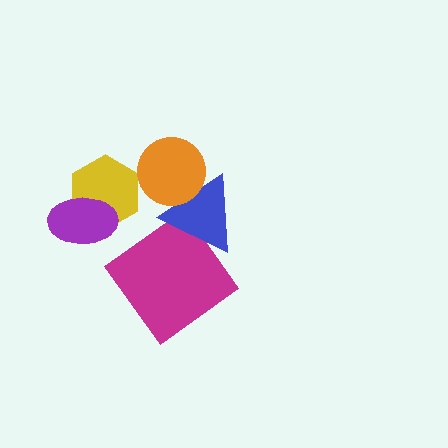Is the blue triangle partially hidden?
Yes, it is partially covered by another shape.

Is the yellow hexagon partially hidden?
Yes, it is partially covered by another shape.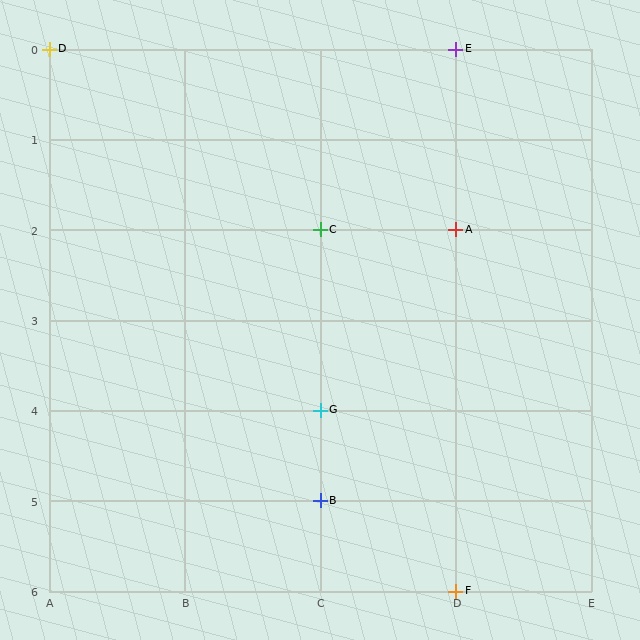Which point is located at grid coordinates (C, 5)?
Point B is at (C, 5).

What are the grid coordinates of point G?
Point G is at grid coordinates (C, 4).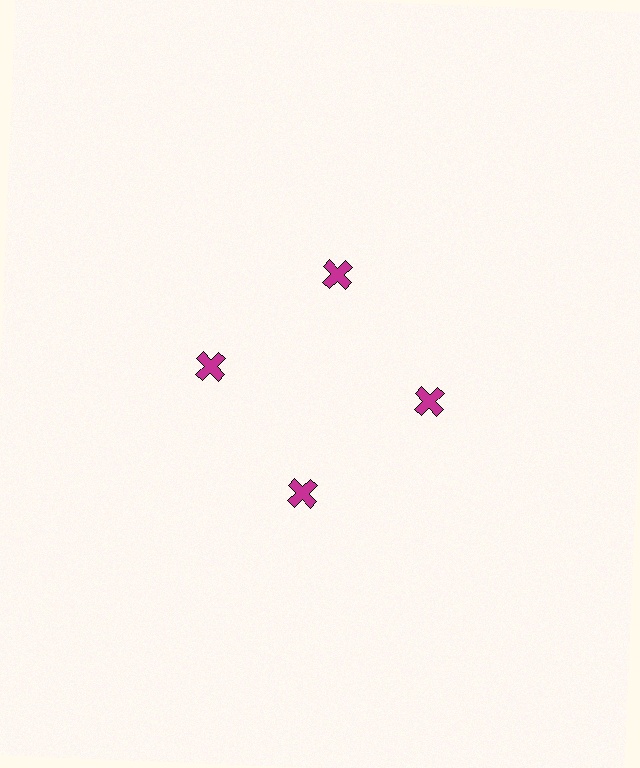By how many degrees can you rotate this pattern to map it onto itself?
The pattern maps onto itself every 90 degrees of rotation.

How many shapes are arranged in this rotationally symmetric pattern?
There are 4 shapes, arranged in 4 groups of 1.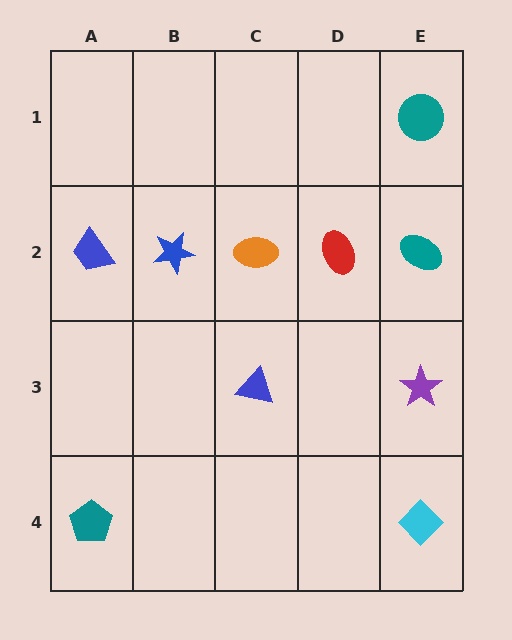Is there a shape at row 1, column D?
No, that cell is empty.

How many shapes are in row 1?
1 shape.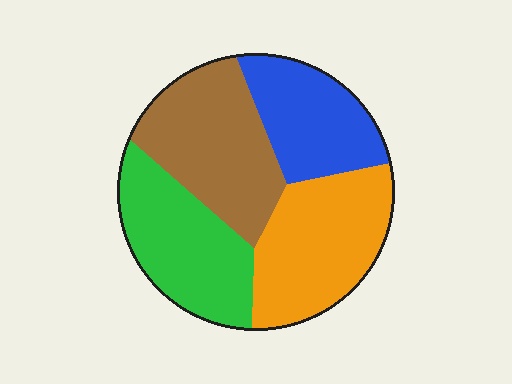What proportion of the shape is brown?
Brown takes up between a sixth and a third of the shape.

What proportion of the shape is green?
Green covers roughly 25% of the shape.